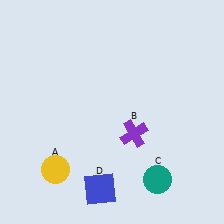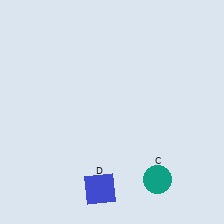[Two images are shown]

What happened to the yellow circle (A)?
The yellow circle (A) was removed in Image 2. It was in the bottom-left area of Image 1.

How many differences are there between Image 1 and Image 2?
There are 2 differences between the two images.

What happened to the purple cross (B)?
The purple cross (B) was removed in Image 2. It was in the bottom-right area of Image 1.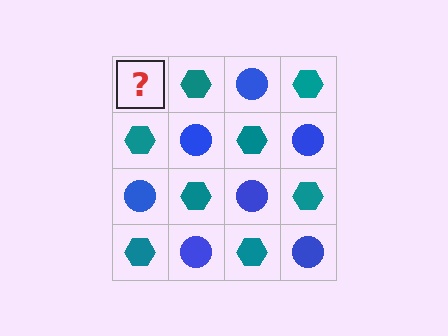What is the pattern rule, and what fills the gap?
The rule is that it alternates blue circle and teal hexagon in a checkerboard pattern. The gap should be filled with a blue circle.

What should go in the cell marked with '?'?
The missing cell should contain a blue circle.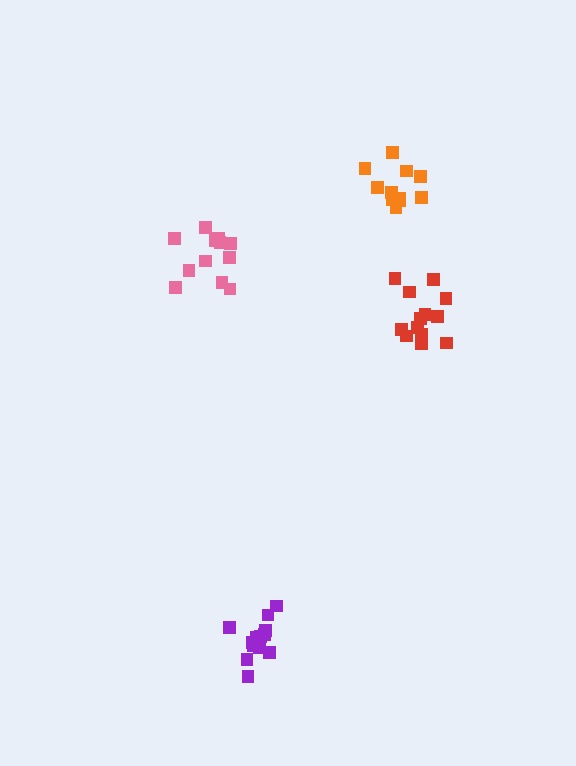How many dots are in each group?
Group 1: 13 dots, Group 2: 12 dots, Group 3: 13 dots, Group 4: 11 dots (49 total).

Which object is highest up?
The orange cluster is topmost.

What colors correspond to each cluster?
The clusters are colored: red, pink, purple, orange.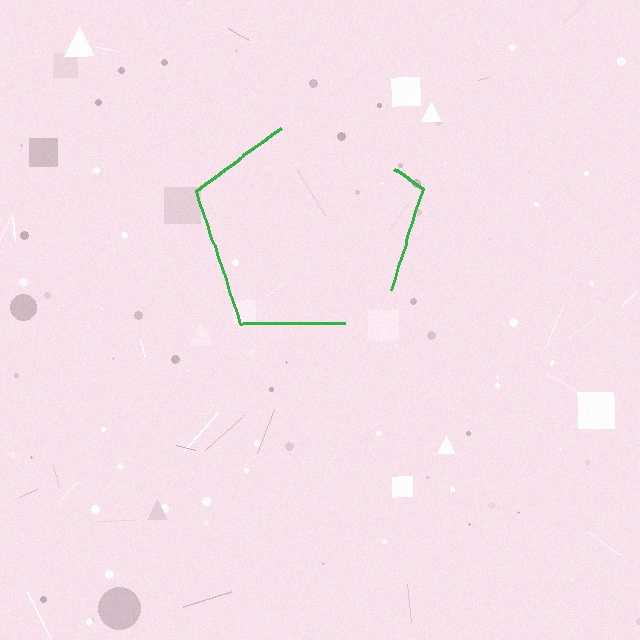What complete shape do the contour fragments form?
The contour fragments form a pentagon.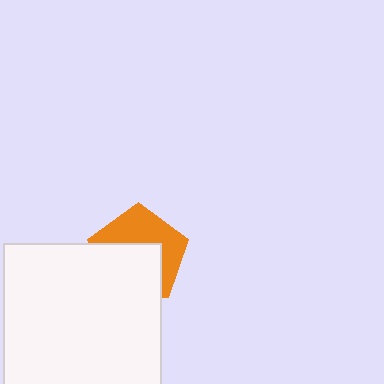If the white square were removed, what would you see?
You would see the complete orange pentagon.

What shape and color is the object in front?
The object in front is a white square.